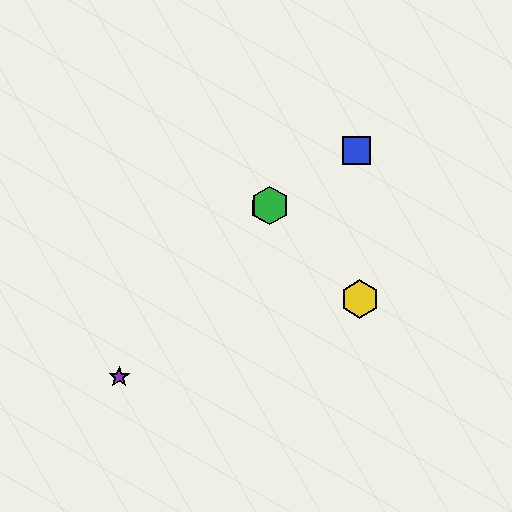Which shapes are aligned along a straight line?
The red hexagon, the blue square, the green hexagon are aligned along a straight line.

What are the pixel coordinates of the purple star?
The purple star is at (119, 377).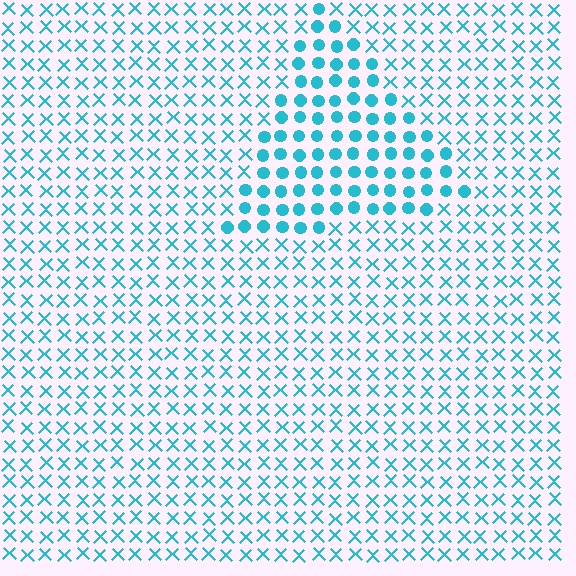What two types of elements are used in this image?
The image uses circles inside the triangle region and X marks outside it.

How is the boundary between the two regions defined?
The boundary is defined by a change in element shape: circles inside vs. X marks outside. All elements share the same color and spacing.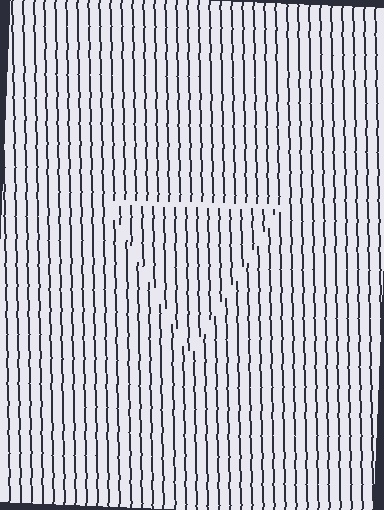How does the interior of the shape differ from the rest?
The interior of the shape contains the same grating, shifted by half a period — the contour is defined by the phase discontinuity where line-ends from the inner and outer gratings abut.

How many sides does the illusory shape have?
3 sides — the line-ends trace a triangle.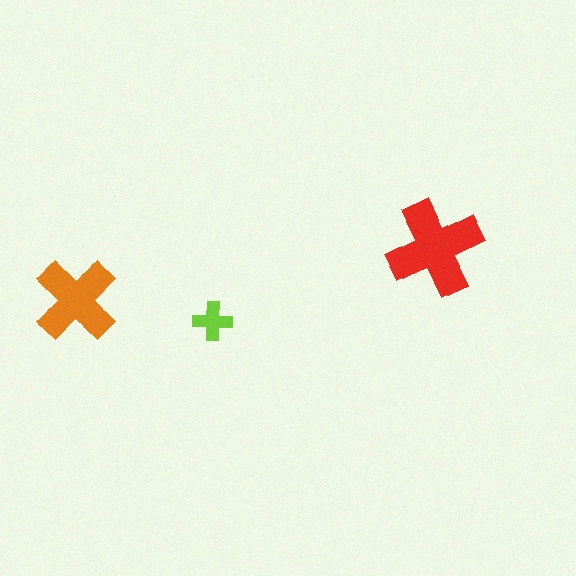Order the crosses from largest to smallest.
the red one, the orange one, the lime one.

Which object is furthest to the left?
The orange cross is leftmost.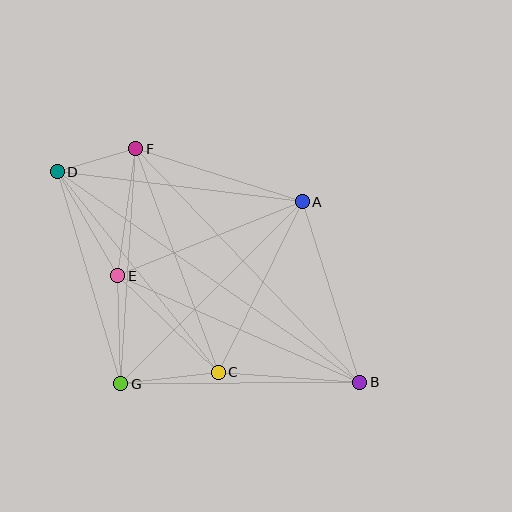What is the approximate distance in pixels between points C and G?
The distance between C and G is approximately 98 pixels.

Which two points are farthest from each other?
Points B and D are farthest from each other.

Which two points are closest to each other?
Points D and F are closest to each other.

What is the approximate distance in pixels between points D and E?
The distance between D and E is approximately 120 pixels.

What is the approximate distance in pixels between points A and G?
The distance between A and G is approximately 257 pixels.